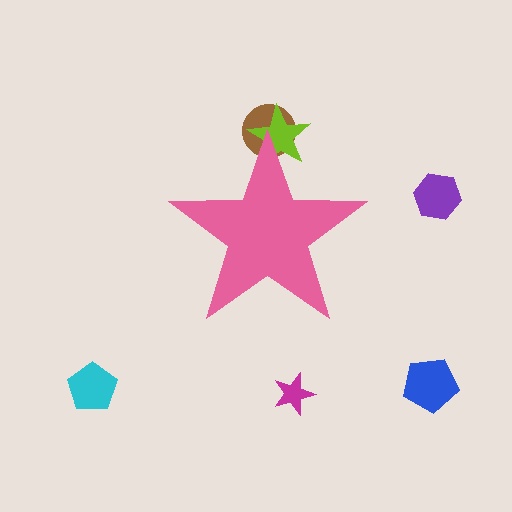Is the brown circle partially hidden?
Yes, the brown circle is partially hidden behind the pink star.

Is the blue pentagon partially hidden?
No, the blue pentagon is fully visible.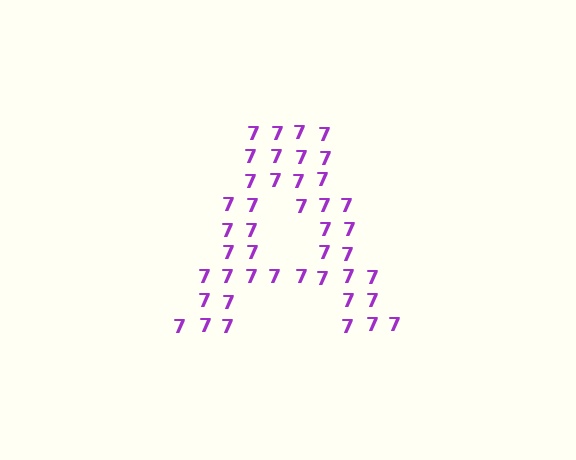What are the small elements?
The small elements are digit 7's.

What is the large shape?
The large shape is the letter A.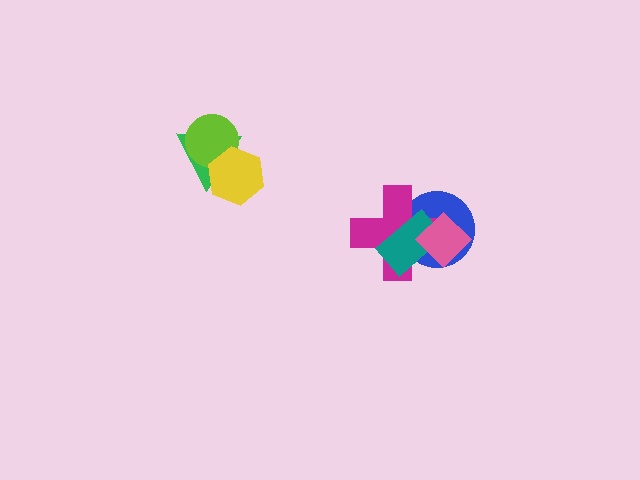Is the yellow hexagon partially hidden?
No, no other shape covers it.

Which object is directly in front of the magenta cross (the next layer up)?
The teal rectangle is directly in front of the magenta cross.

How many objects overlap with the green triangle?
2 objects overlap with the green triangle.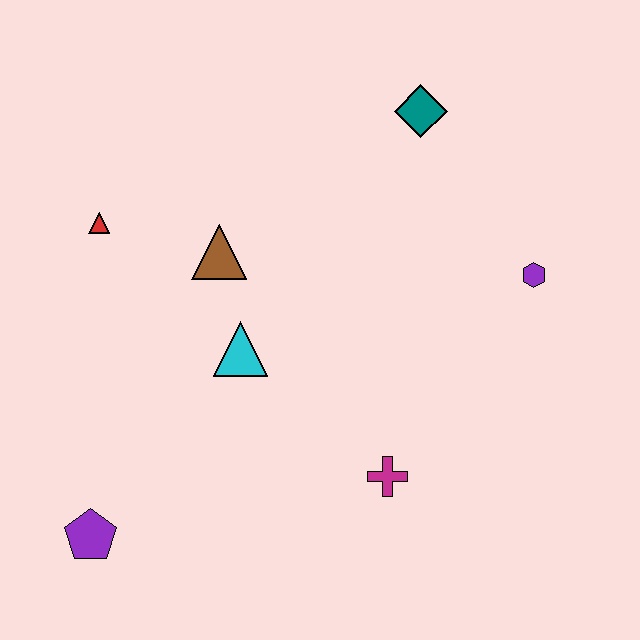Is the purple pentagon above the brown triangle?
No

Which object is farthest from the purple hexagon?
The purple pentagon is farthest from the purple hexagon.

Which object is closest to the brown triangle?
The cyan triangle is closest to the brown triangle.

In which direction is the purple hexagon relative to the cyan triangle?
The purple hexagon is to the right of the cyan triangle.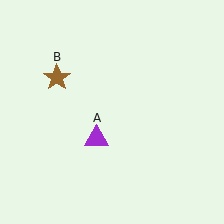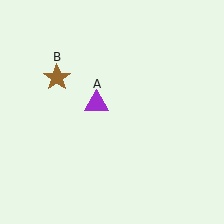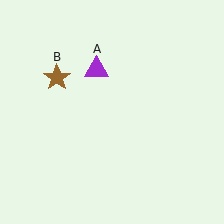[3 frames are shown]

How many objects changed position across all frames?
1 object changed position: purple triangle (object A).